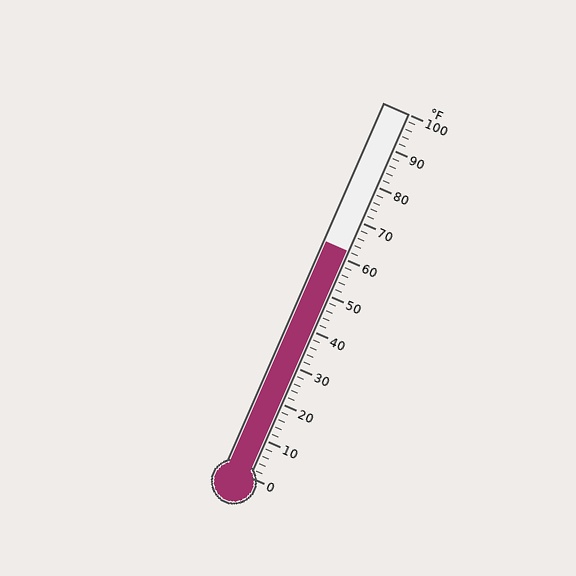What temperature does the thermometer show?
The thermometer shows approximately 62°F.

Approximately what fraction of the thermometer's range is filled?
The thermometer is filled to approximately 60% of its range.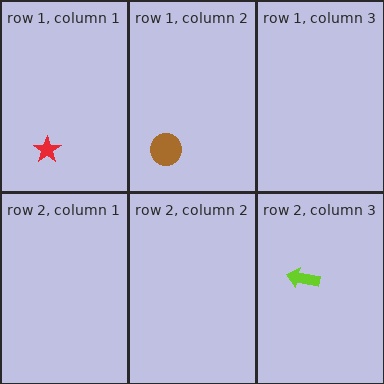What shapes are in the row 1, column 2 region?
The brown circle.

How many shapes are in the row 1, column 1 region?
1.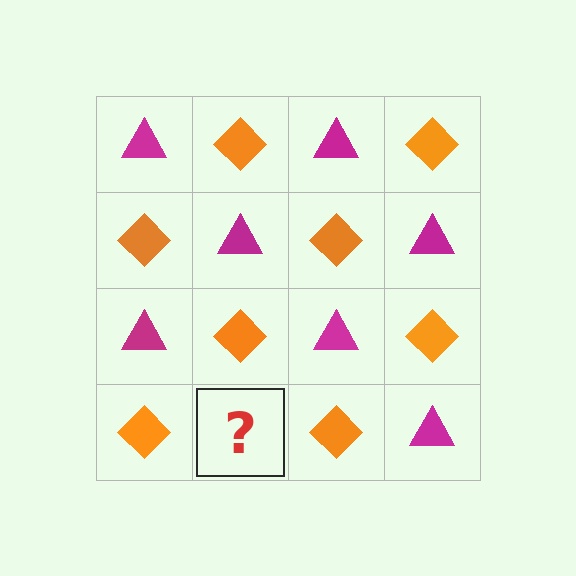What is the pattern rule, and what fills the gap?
The rule is that it alternates magenta triangle and orange diamond in a checkerboard pattern. The gap should be filled with a magenta triangle.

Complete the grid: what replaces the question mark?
The question mark should be replaced with a magenta triangle.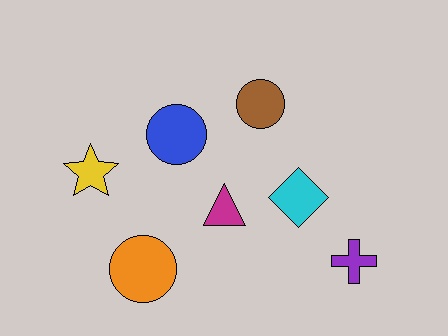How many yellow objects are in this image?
There is 1 yellow object.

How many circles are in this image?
There are 3 circles.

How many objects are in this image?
There are 7 objects.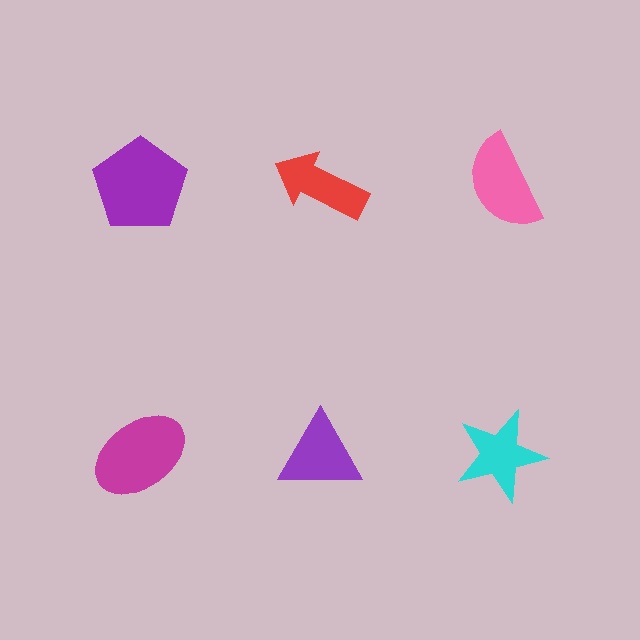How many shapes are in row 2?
3 shapes.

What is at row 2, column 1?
A magenta ellipse.